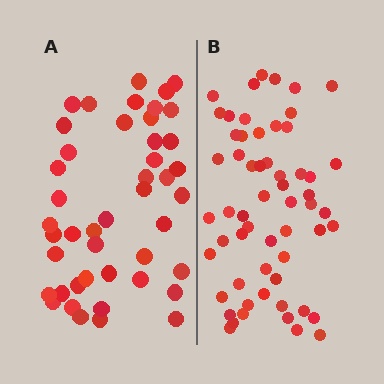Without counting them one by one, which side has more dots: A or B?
Region B (the right region) has more dots.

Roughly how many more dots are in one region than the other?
Region B has approximately 15 more dots than region A.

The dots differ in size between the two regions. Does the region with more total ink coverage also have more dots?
No. Region A has more total ink coverage because its dots are larger, but region B actually contains more individual dots. Total area can be misleading — the number of items is what matters here.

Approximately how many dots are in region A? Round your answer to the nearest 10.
About 40 dots. (The exact count is 45, which rounds to 40.)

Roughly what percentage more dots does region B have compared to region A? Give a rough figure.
About 30% more.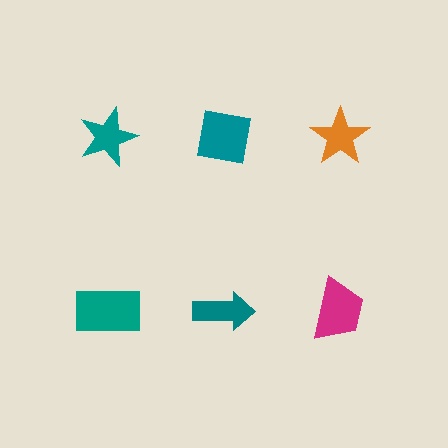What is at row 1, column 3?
An orange star.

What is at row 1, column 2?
A teal square.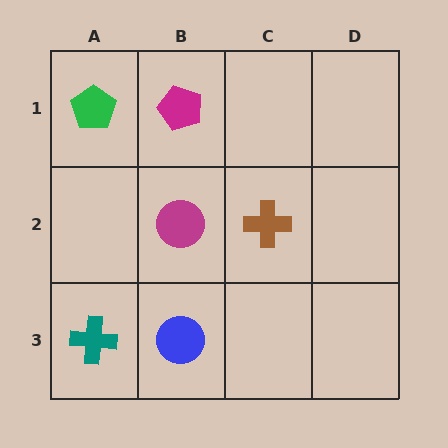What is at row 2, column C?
A brown cross.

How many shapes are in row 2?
2 shapes.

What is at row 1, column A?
A green pentagon.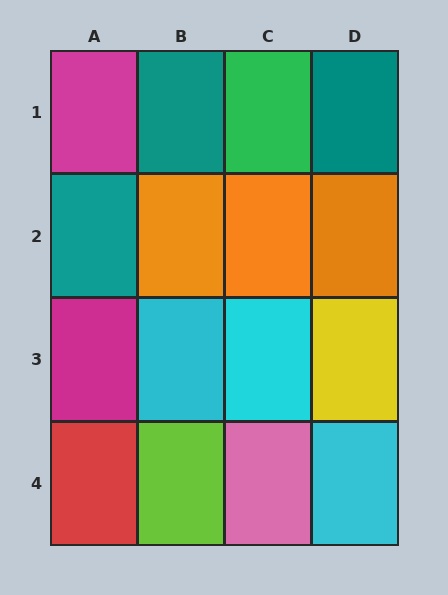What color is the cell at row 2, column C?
Orange.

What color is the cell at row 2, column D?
Orange.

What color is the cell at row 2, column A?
Teal.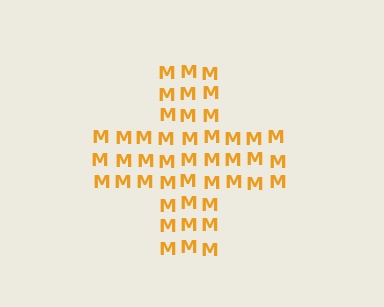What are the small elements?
The small elements are letter M's.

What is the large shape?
The large shape is a cross.